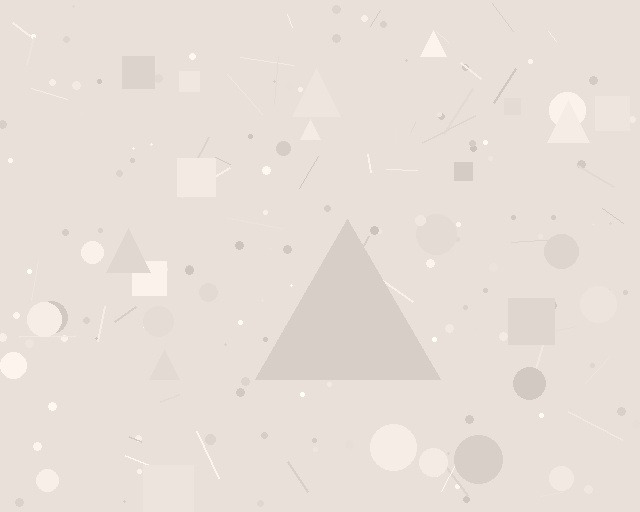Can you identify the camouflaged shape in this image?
The camouflaged shape is a triangle.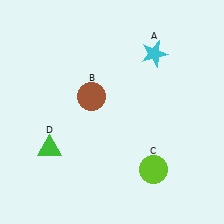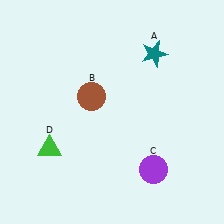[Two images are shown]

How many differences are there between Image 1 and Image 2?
There are 2 differences between the two images.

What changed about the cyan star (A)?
In Image 1, A is cyan. In Image 2, it changed to teal.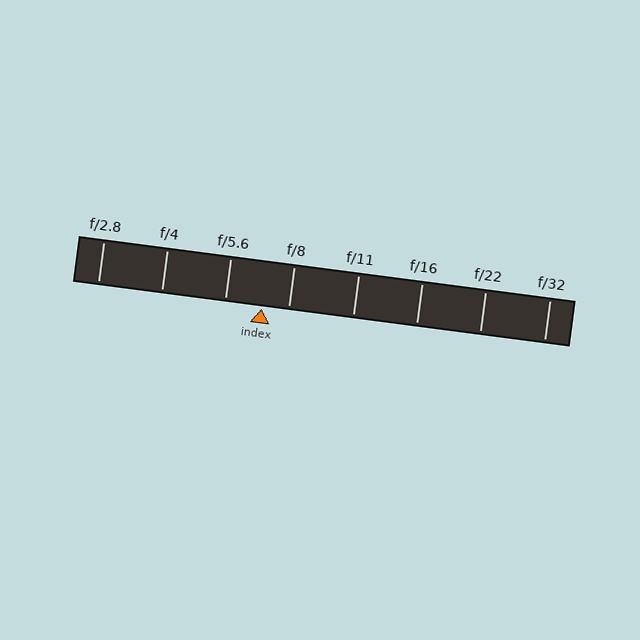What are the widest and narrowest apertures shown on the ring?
The widest aperture shown is f/2.8 and the narrowest is f/32.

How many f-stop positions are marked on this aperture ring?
There are 8 f-stop positions marked.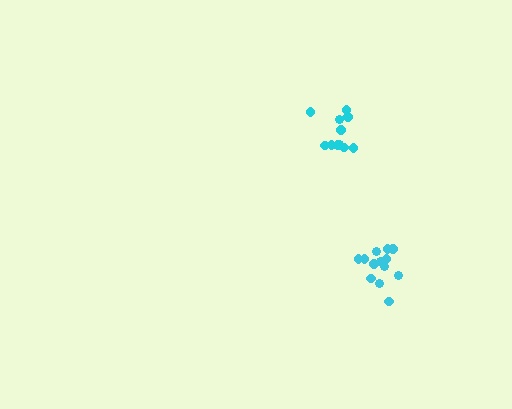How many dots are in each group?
Group 1: 12 dots, Group 2: 13 dots (25 total).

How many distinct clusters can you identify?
There are 2 distinct clusters.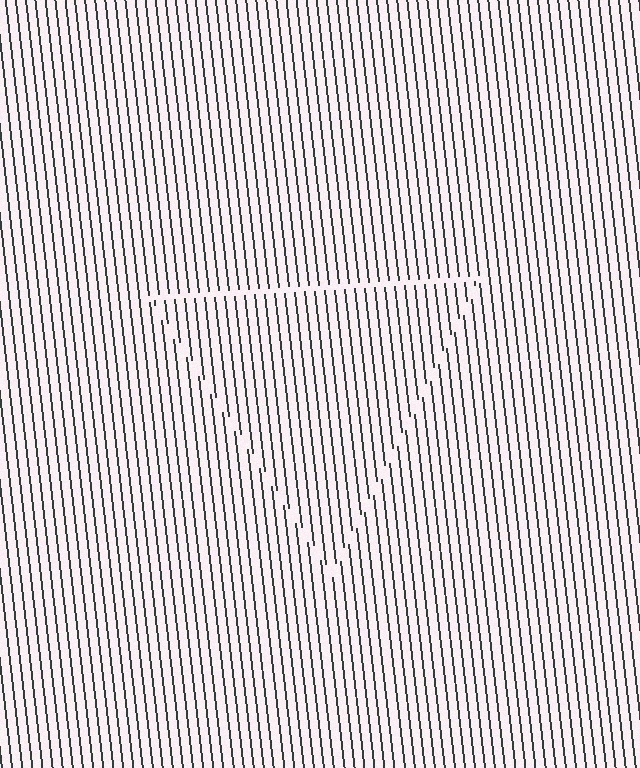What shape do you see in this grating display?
An illusory triangle. The interior of the shape contains the same grating, shifted by half a period — the contour is defined by the phase discontinuity where line-ends from the inner and outer gratings abut.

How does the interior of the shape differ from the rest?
The interior of the shape contains the same grating, shifted by half a period — the contour is defined by the phase discontinuity where line-ends from the inner and outer gratings abut.